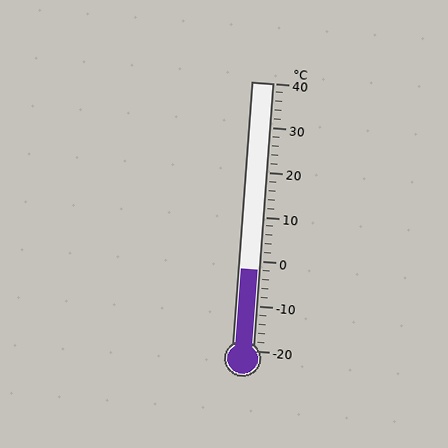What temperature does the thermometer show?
The thermometer shows approximately -2°C.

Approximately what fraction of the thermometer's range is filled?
The thermometer is filled to approximately 30% of its range.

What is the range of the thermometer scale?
The thermometer scale ranges from -20°C to 40°C.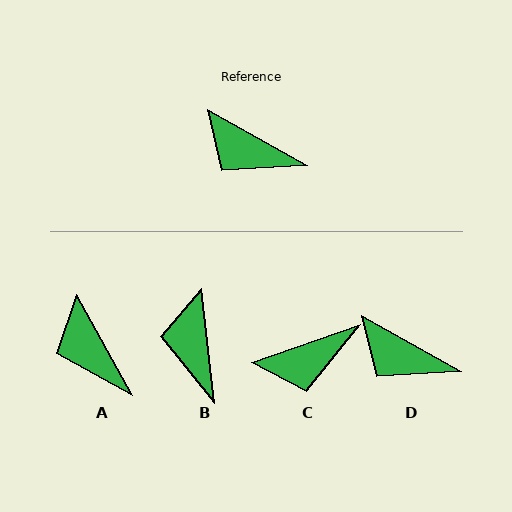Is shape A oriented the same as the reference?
No, it is off by about 32 degrees.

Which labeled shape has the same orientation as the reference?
D.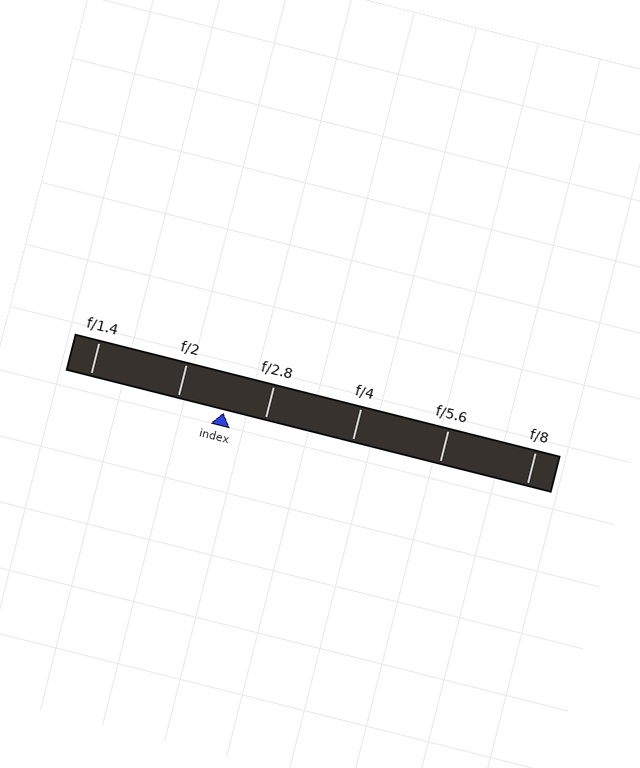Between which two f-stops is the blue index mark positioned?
The index mark is between f/2 and f/2.8.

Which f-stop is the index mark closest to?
The index mark is closest to f/2.8.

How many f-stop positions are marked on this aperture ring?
There are 6 f-stop positions marked.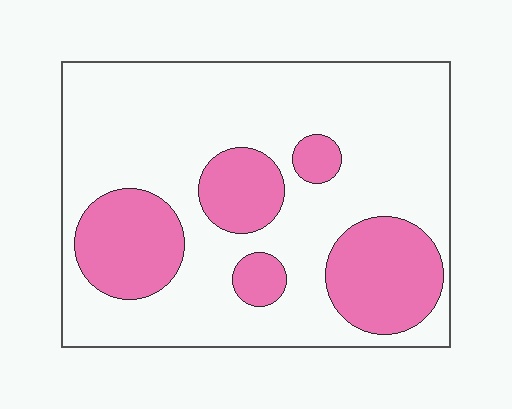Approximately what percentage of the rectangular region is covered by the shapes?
Approximately 30%.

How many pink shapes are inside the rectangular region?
5.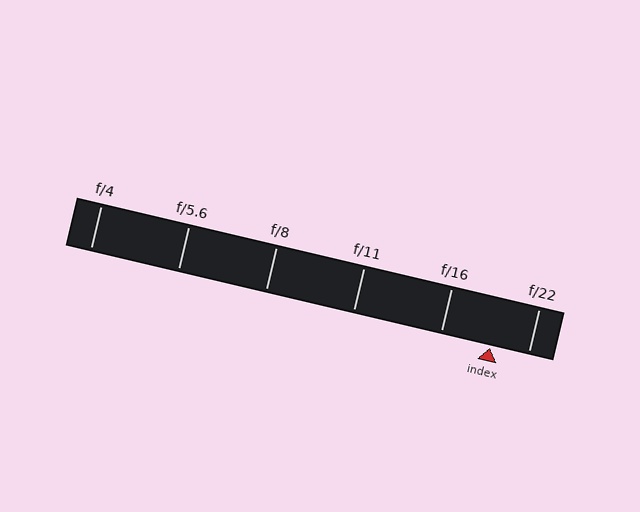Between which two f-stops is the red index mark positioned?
The index mark is between f/16 and f/22.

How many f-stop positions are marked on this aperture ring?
There are 6 f-stop positions marked.